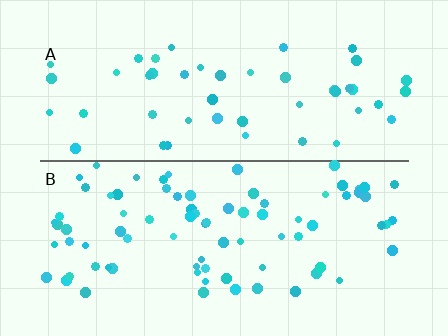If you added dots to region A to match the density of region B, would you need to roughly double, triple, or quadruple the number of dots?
Approximately double.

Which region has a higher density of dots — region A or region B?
B (the bottom).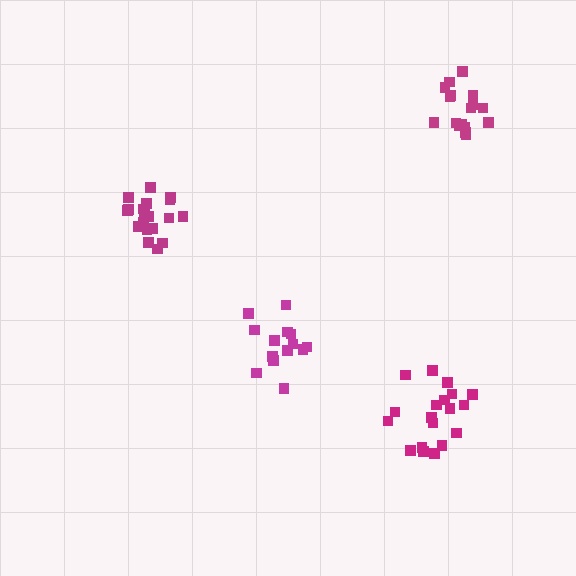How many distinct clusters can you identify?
There are 4 distinct clusters.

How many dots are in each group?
Group 1: 19 dots, Group 2: 14 dots, Group 3: 19 dots, Group 4: 17 dots (69 total).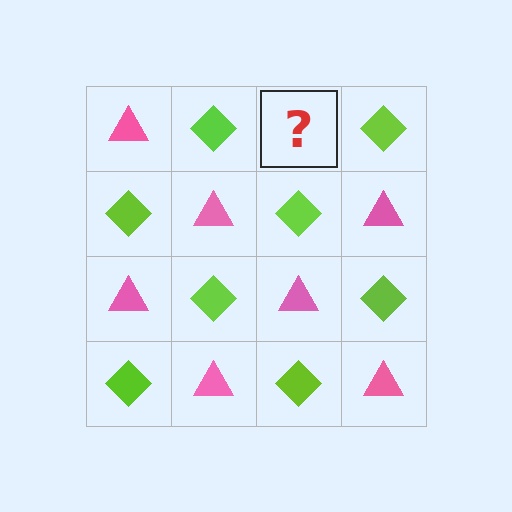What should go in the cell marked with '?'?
The missing cell should contain a pink triangle.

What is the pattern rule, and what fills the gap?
The rule is that it alternates pink triangle and lime diamond in a checkerboard pattern. The gap should be filled with a pink triangle.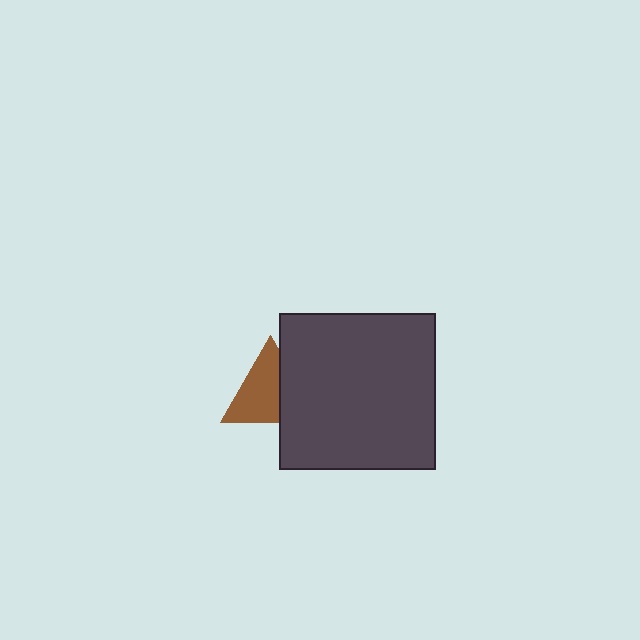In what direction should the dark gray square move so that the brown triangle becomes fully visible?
The dark gray square should move right. That is the shortest direction to clear the overlap and leave the brown triangle fully visible.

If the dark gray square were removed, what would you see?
You would see the complete brown triangle.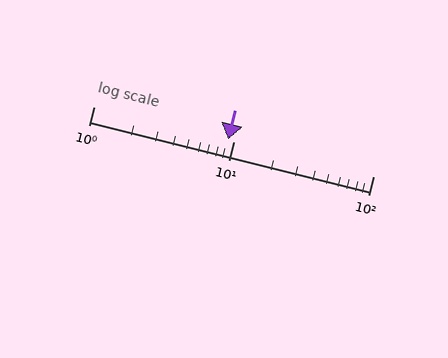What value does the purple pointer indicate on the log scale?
The pointer indicates approximately 9.2.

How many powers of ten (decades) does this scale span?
The scale spans 2 decades, from 1 to 100.